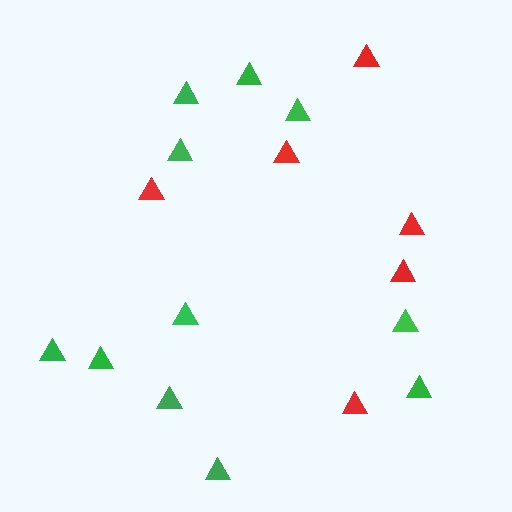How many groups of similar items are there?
There are 2 groups: one group of red triangles (6) and one group of green triangles (11).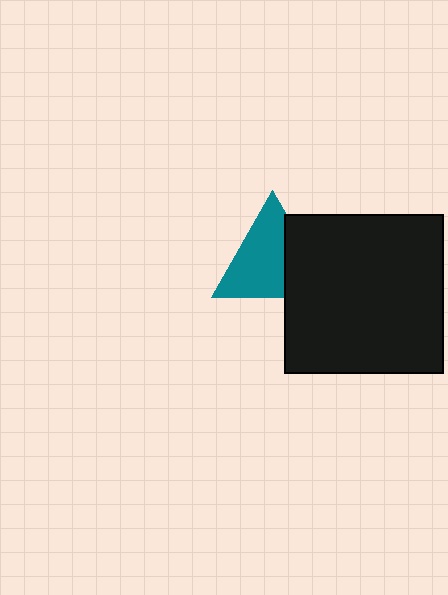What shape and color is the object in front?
The object in front is a black square.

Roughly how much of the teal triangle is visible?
Most of it is visible (roughly 66%).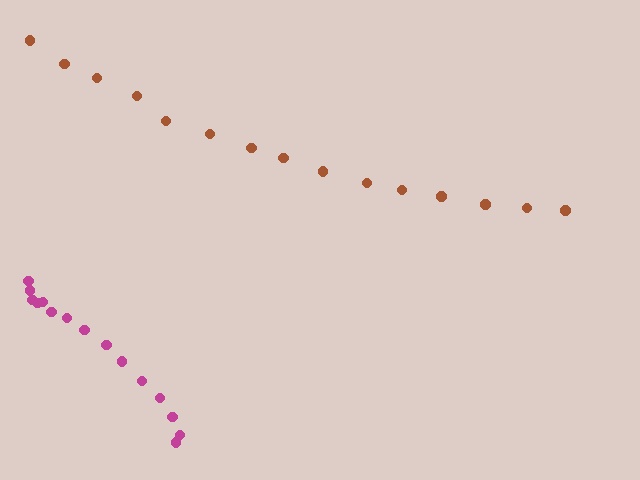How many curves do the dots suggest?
There are 2 distinct paths.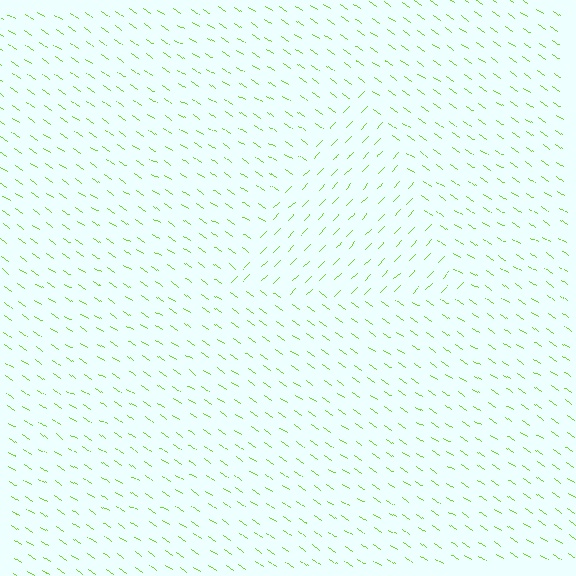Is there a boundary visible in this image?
Yes, there is a texture boundary formed by a change in line orientation.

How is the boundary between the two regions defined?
The boundary is defined purely by a change in line orientation (approximately 79 degrees difference). All lines are the same color and thickness.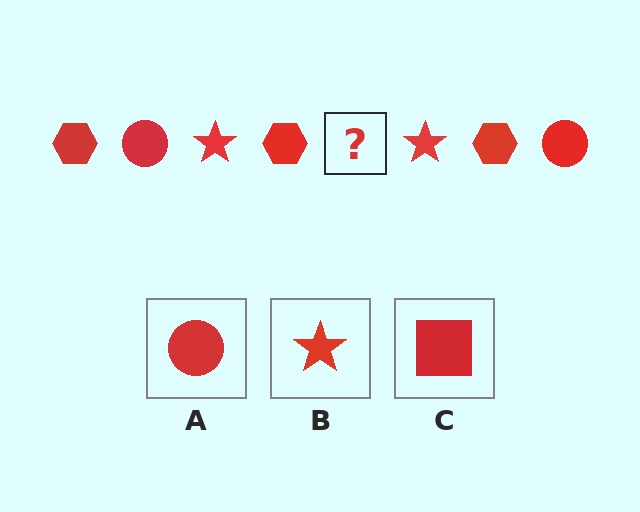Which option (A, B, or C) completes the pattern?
A.